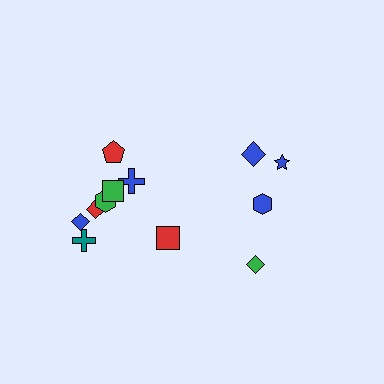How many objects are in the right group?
There are 4 objects.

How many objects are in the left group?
There are 8 objects.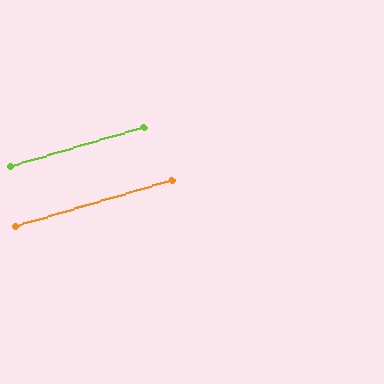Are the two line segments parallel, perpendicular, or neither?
Parallel — their directions differ by only 0.4°.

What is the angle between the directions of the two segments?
Approximately 0 degrees.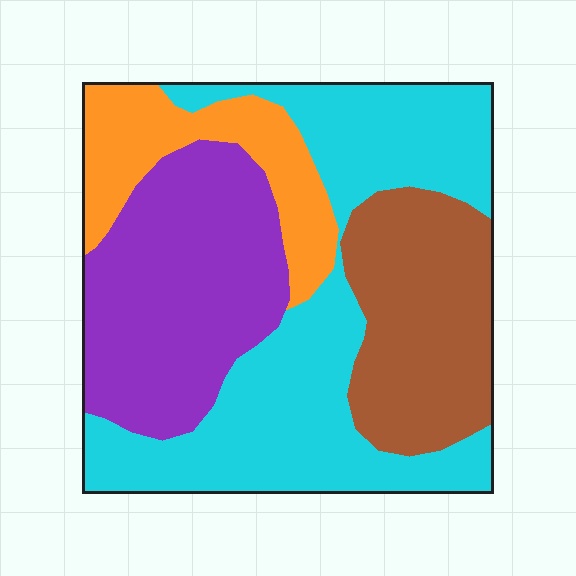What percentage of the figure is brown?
Brown takes up about one fifth (1/5) of the figure.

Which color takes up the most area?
Cyan, at roughly 40%.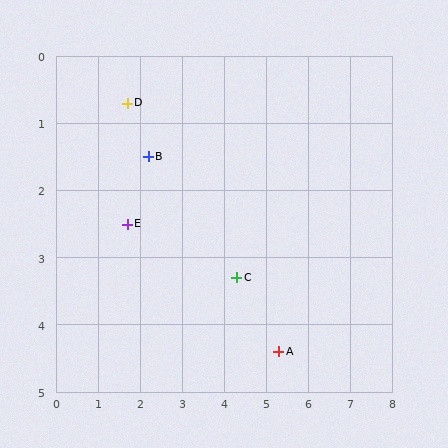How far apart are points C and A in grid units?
Points C and A are about 1.5 grid units apart.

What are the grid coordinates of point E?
Point E is at approximately (1.7, 2.5).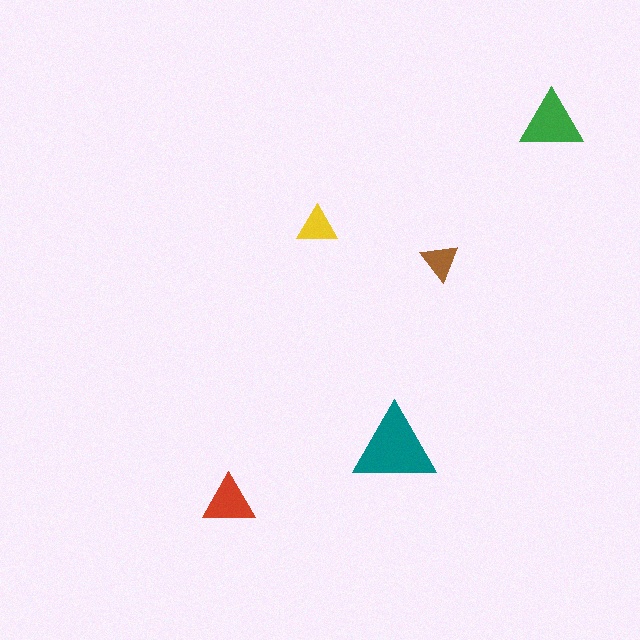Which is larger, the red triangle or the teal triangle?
The teal one.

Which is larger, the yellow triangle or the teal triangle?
The teal one.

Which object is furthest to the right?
The green triangle is rightmost.